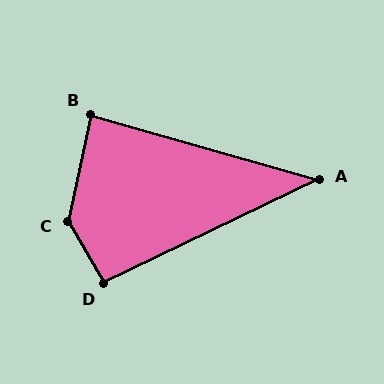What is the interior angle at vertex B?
Approximately 86 degrees (approximately right).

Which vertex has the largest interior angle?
C, at approximately 138 degrees.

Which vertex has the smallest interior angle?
A, at approximately 42 degrees.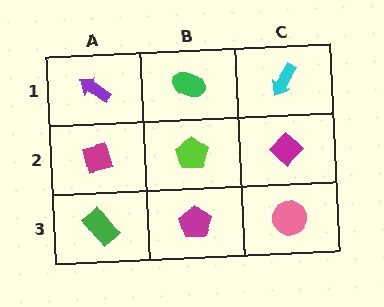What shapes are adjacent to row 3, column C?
A magenta diamond (row 2, column C), a magenta pentagon (row 3, column B).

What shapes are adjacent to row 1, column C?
A magenta diamond (row 2, column C), a green ellipse (row 1, column B).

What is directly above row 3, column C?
A magenta diamond.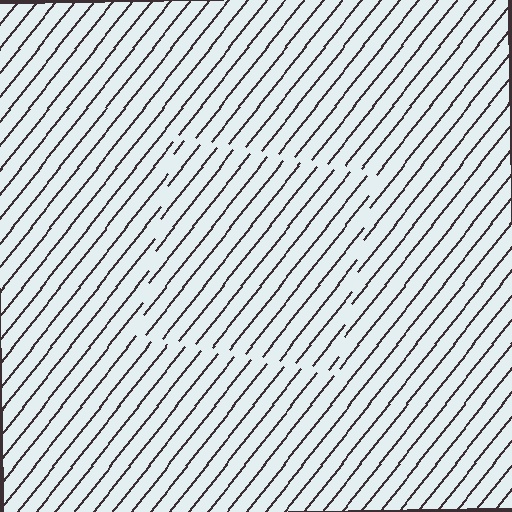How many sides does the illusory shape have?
4 sides — the line-ends trace a square.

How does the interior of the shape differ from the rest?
The interior of the shape contains the same grating, shifted by half a period — the contour is defined by the phase discontinuity where line-ends from the inner and outer gratings abut.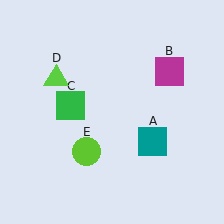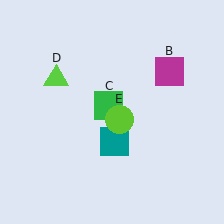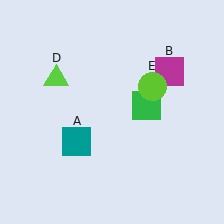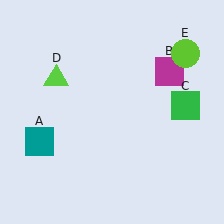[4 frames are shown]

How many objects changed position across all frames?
3 objects changed position: teal square (object A), green square (object C), lime circle (object E).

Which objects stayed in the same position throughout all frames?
Magenta square (object B) and lime triangle (object D) remained stationary.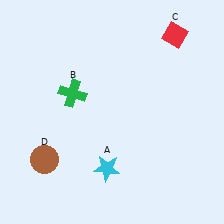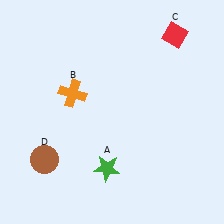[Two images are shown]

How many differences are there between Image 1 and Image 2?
There are 2 differences between the two images.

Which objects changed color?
A changed from cyan to green. B changed from green to orange.